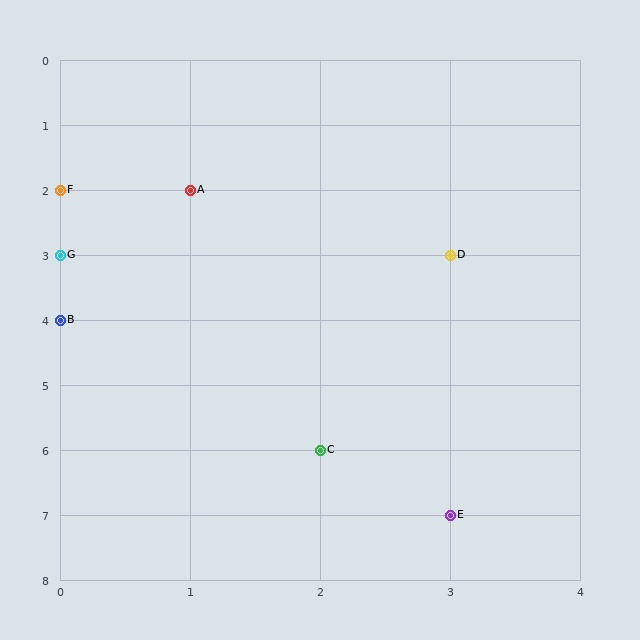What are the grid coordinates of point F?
Point F is at grid coordinates (0, 2).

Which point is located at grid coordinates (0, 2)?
Point F is at (0, 2).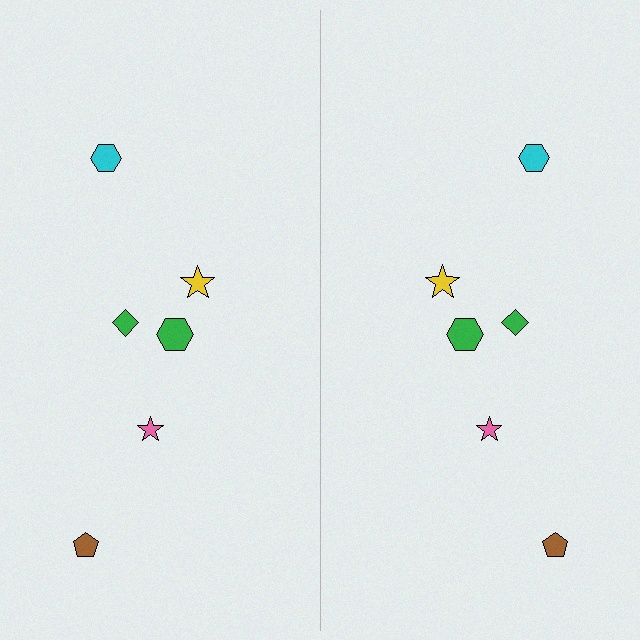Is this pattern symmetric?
Yes, this pattern has bilateral (reflection) symmetry.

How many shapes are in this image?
There are 12 shapes in this image.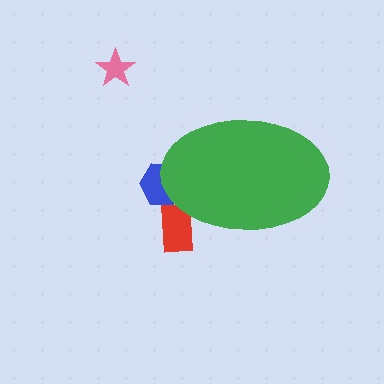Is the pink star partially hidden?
No, the pink star is fully visible.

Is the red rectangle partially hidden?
Yes, the red rectangle is partially hidden behind the green ellipse.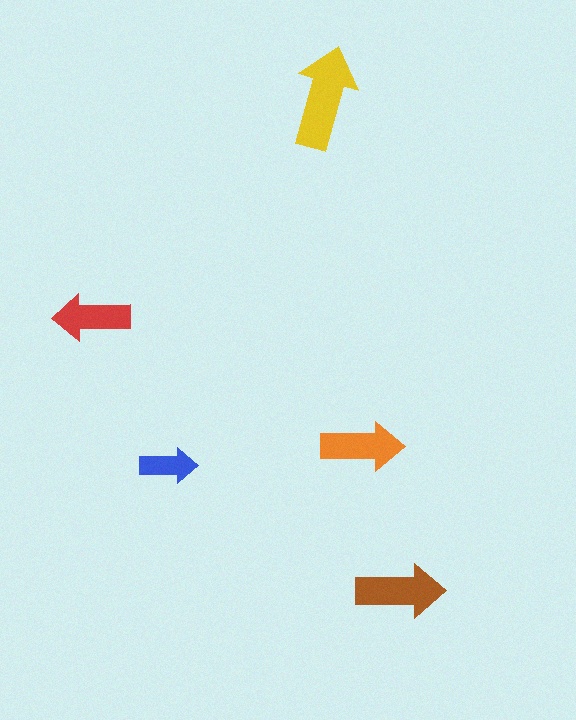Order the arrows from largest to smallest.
the yellow one, the brown one, the orange one, the red one, the blue one.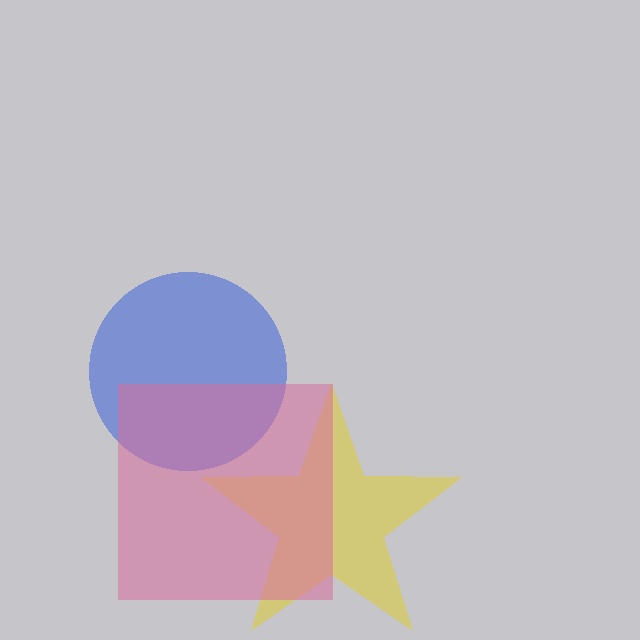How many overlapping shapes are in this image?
There are 3 overlapping shapes in the image.